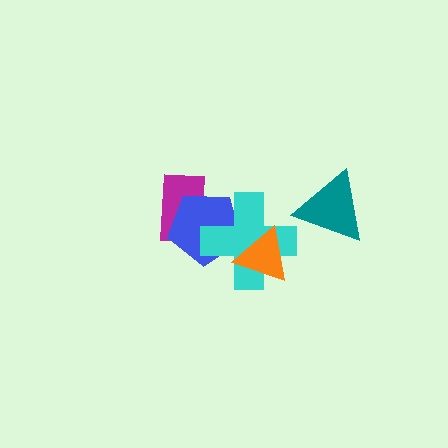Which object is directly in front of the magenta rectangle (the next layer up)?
The blue pentagon is directly in front of the magenta rectangle.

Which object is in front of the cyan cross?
The orange triangle is in front of the cyan cross.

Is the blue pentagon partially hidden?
Yes, it is partially covered by another shape.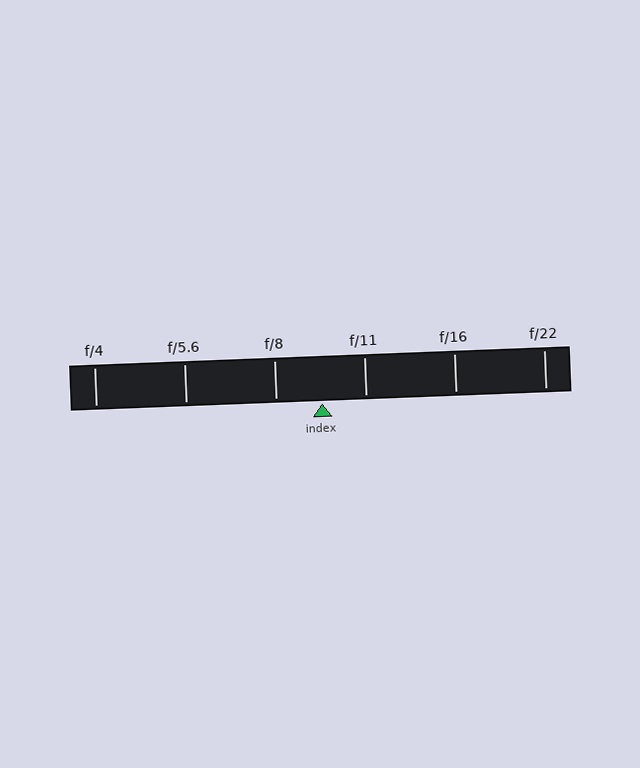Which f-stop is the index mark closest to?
The index mark is closest to f/11.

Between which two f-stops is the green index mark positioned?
The index mark is between f/8 and f/11.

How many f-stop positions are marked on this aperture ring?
There are 6 f-stop positions marked.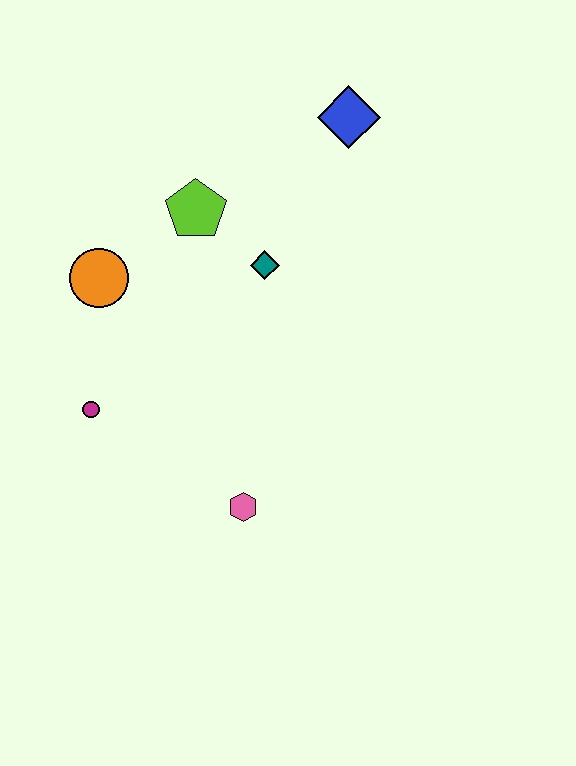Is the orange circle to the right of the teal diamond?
No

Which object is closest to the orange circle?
The lime pentagon is closest to the orange circle.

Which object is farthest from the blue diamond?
The pink hexagon is farthest from the blue diamond.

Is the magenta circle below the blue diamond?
Yes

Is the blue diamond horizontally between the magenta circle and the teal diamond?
No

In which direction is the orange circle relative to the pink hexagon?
The orange circle is above the pink hexagon.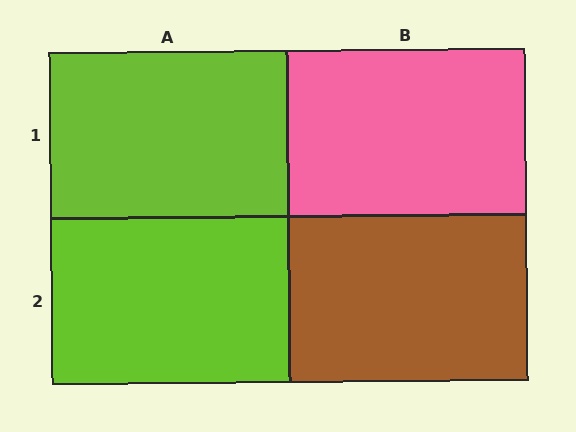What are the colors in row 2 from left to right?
Lime, brown.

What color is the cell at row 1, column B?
Pink.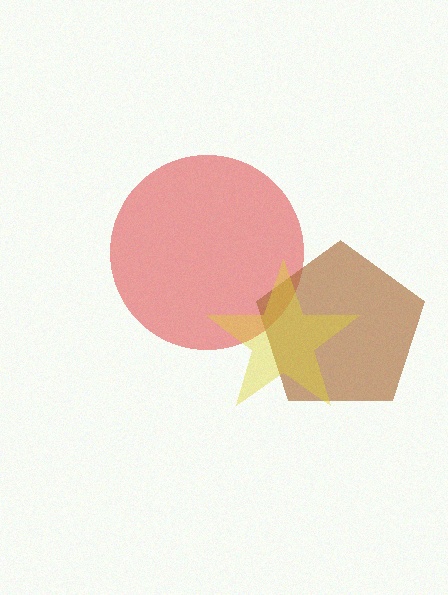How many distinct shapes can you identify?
There are 3 distinct shapes: a red circle, a brown pentagon, a yellow star.